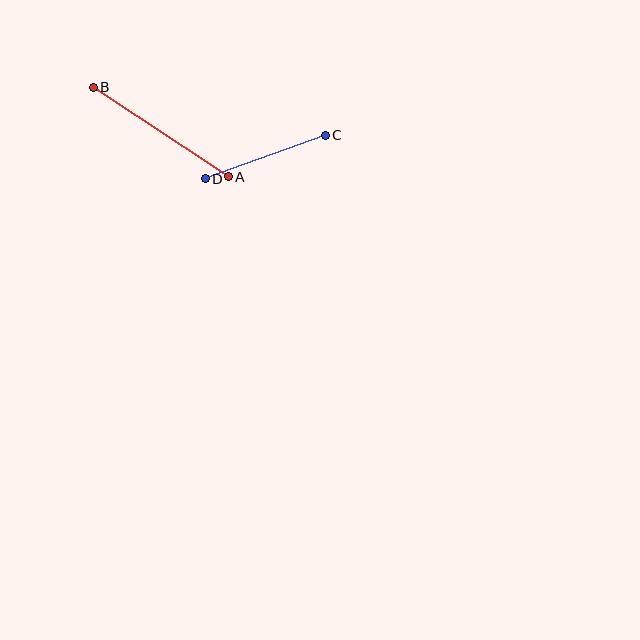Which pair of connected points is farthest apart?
Points A and B are farthest apart.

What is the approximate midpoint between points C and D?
The midpoint is at approximately (265, 157) pixels.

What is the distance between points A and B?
The distance is approximately 162 pixels.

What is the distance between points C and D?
The distance is approximately 128 pixels.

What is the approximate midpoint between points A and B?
The midpoint is at approximately (161, 132) pixels.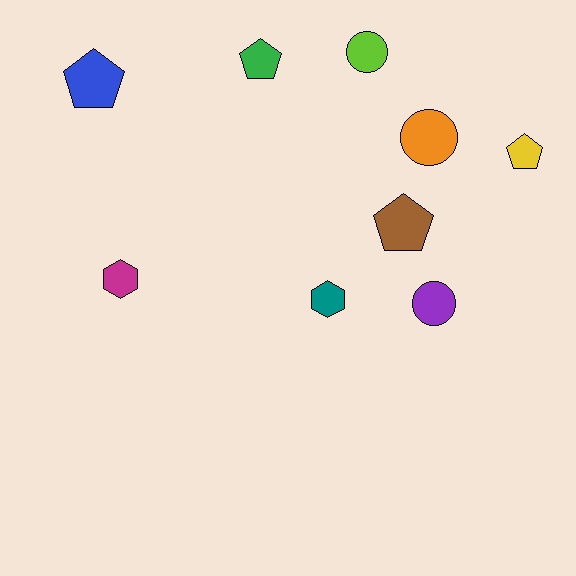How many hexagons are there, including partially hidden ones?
There are 2 hexagons.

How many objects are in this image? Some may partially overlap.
There are 9 objects.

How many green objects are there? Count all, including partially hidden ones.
There is 1 green object.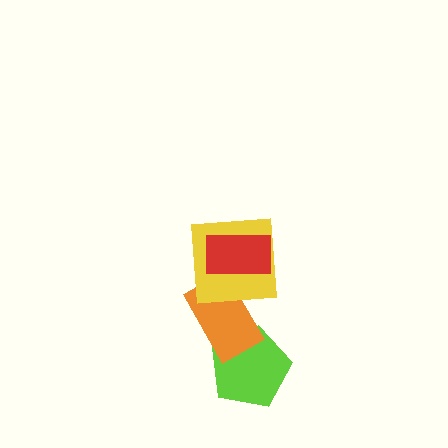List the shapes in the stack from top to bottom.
From top to bottom: the red rectangle, the yellow square, the orange rectangle, the lime pentagon.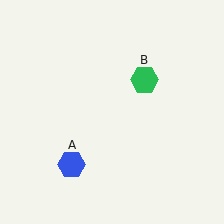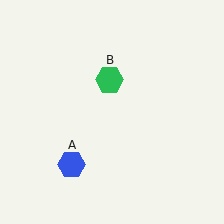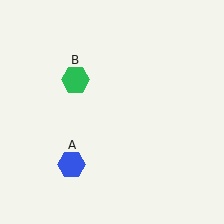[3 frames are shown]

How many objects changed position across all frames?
1 object changed position: green hexagon (object B).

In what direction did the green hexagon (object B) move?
The green hexagon (object B) moved left.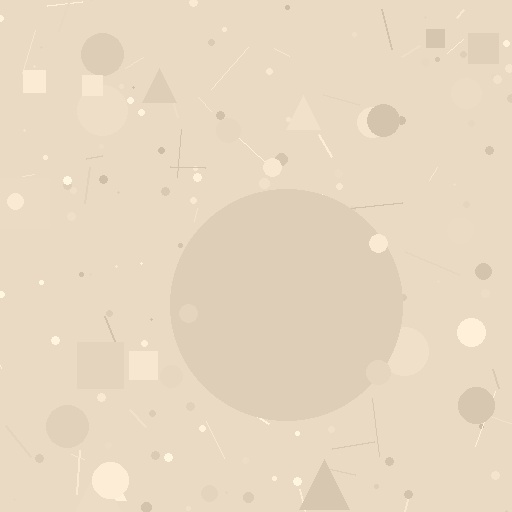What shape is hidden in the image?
A circle is hidden in the image.